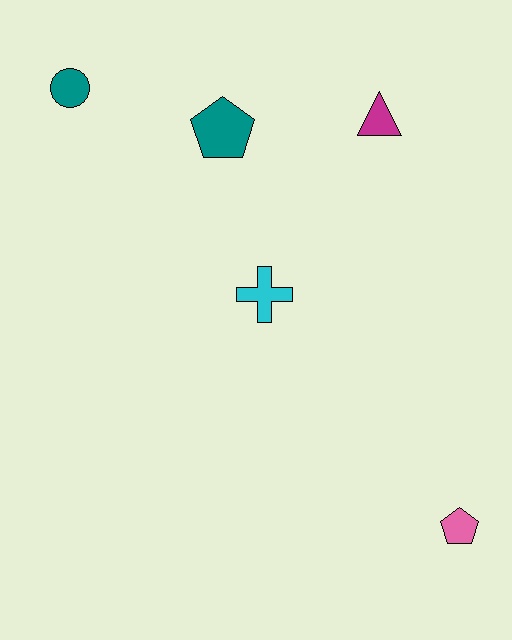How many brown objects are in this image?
There are no brown objects.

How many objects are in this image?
There are 5 objects.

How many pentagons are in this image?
There are 2 pentagons.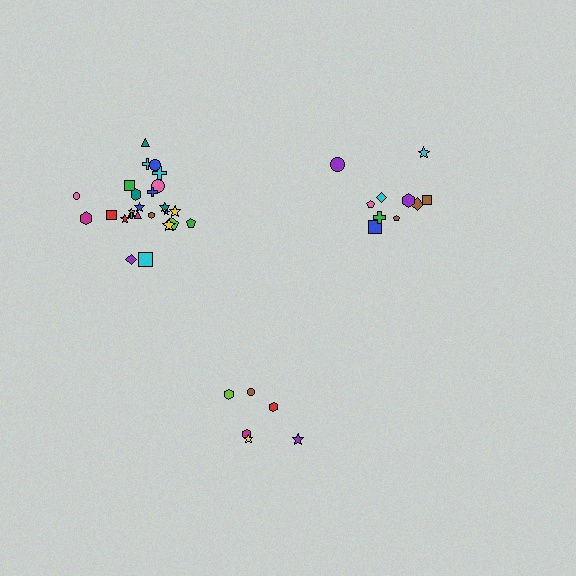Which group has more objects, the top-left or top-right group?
The top-left group.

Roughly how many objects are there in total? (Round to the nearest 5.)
Roughly 40 objects in total.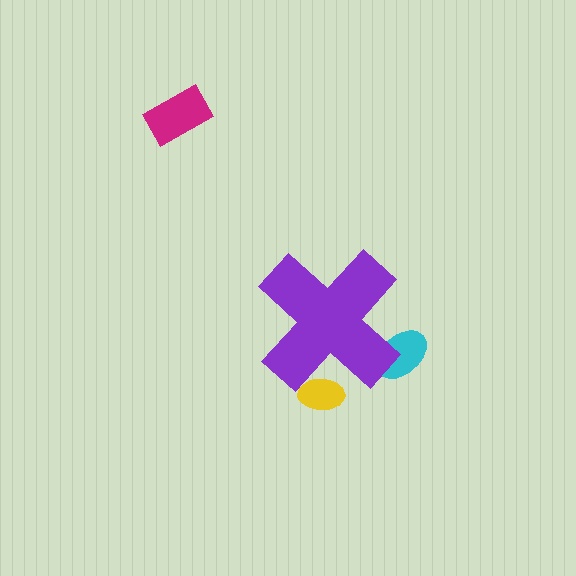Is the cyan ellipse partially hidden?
Yes, the cyan ellipse is partially hidden behind the purple cross.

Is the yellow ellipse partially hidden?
Yes, the yellow ellipse is partially hidden behind the purple cross.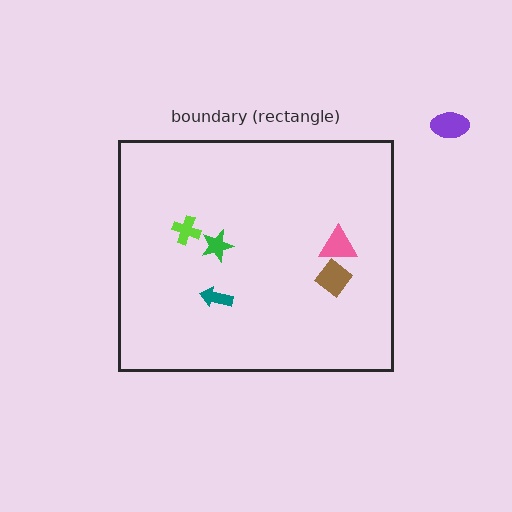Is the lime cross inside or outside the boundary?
Inside.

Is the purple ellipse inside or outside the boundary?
Outside.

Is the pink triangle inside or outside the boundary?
Inside.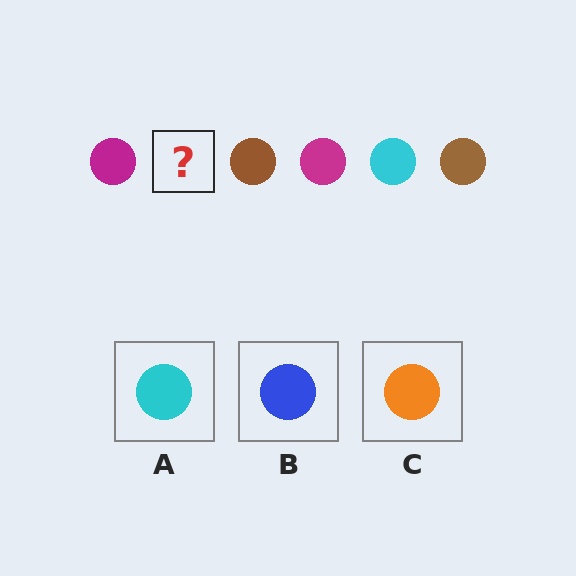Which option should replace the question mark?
Option A.